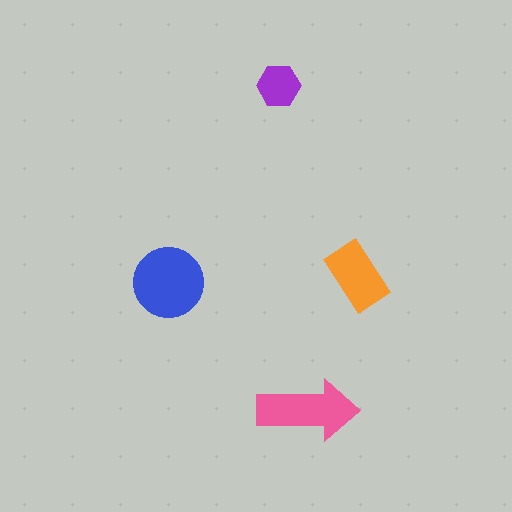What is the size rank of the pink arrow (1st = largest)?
2nd.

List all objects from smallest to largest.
The purple hexagon, the orange rectangle, the pink arrow, the blue circle.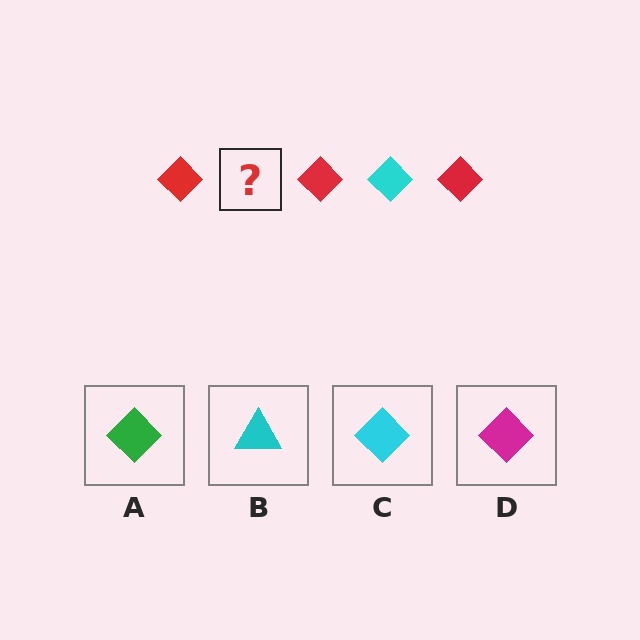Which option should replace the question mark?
Option C.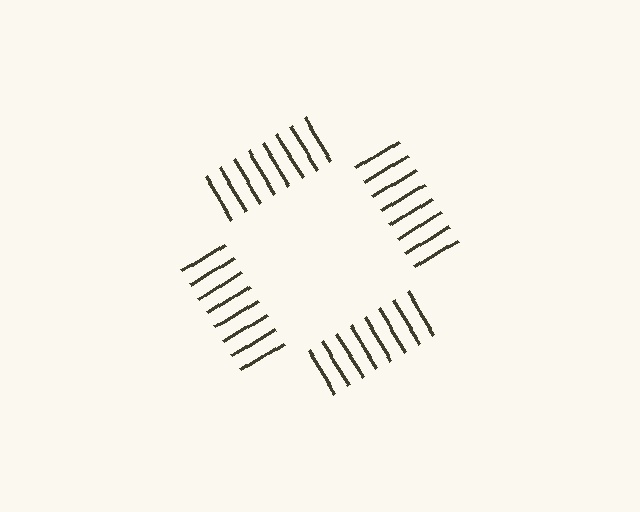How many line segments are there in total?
32 — 8 along each of the 4 edges.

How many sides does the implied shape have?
4 sides — the line-ends trace a square.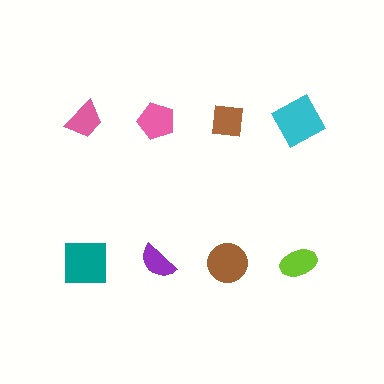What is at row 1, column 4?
A cyan square.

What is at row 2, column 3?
A brown circle.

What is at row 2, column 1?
A teal square.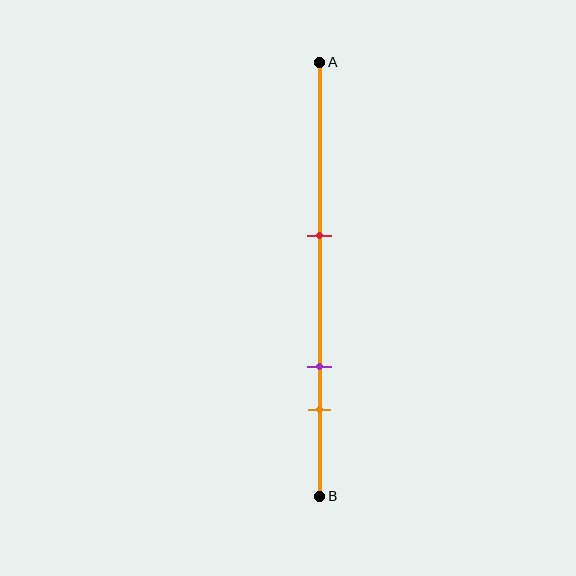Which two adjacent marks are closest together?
The purple and orange marks are the closest adjacent pair.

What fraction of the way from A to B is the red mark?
The red mark is approximately 40% (0.4) of the way from A to B.